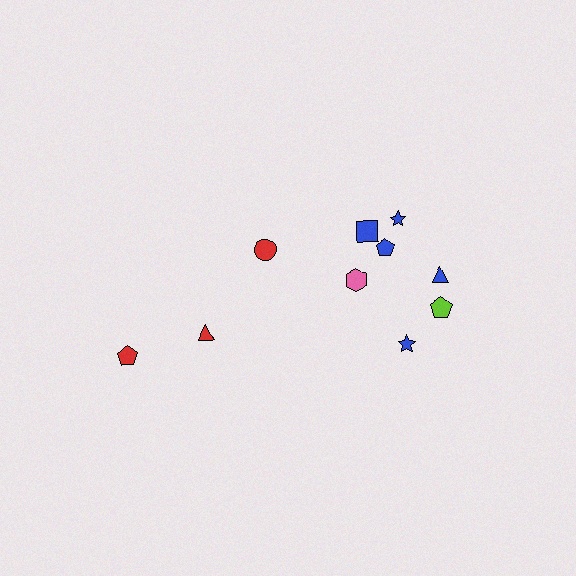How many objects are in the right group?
There are 7 objects.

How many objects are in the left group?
There are 3 objects.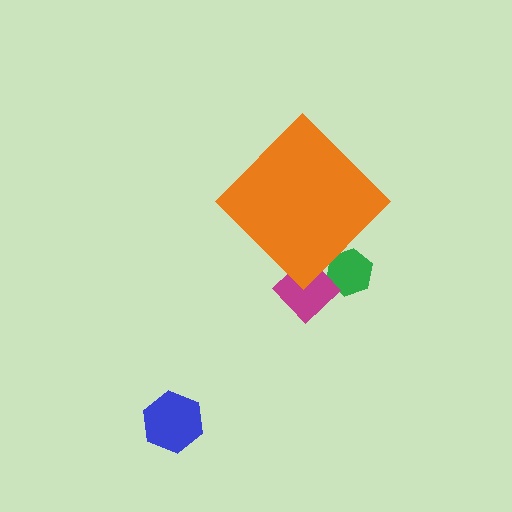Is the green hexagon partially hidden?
Yes, the green hexagon is partially hidden behind the orange diamond.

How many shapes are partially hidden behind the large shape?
2 shapes are partially hidden.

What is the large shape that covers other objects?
An orange diamond.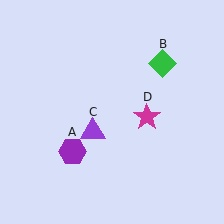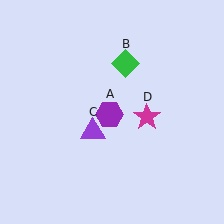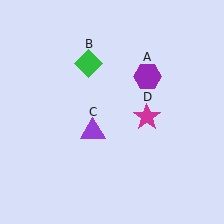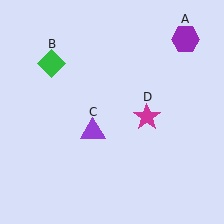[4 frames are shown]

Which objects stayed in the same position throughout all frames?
Purple triangle (object C) and magenta star (object D) remained stationary.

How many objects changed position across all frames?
2 objects changed position: purple hexagon (object A), green diamond (object B).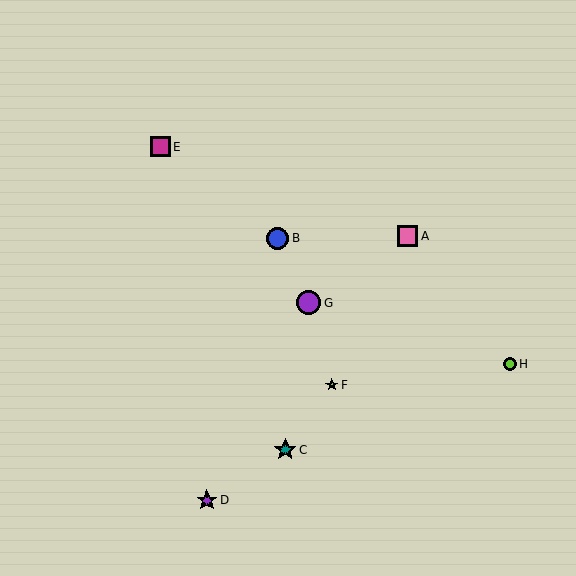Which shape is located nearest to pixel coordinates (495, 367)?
The lime circle (labeled H) at (510, 364) is nearest to that location.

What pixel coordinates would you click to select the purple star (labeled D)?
Click at (207, 500) to select the purple star D.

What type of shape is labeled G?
Shape G is a purple circle.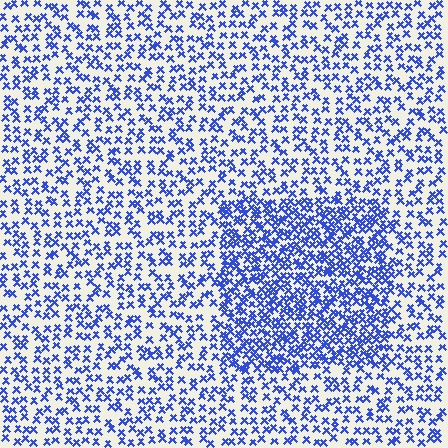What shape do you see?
I see a rectangle.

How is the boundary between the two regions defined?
The boundary is defined by a change in element density (approximately 2.0x ratio). All elements are the same color, size, and shape.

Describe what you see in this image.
The image contains small blue elements arranged at two different densities. A rectangle-shaped region is visible where the elements are more densely packed than the surrounding area.